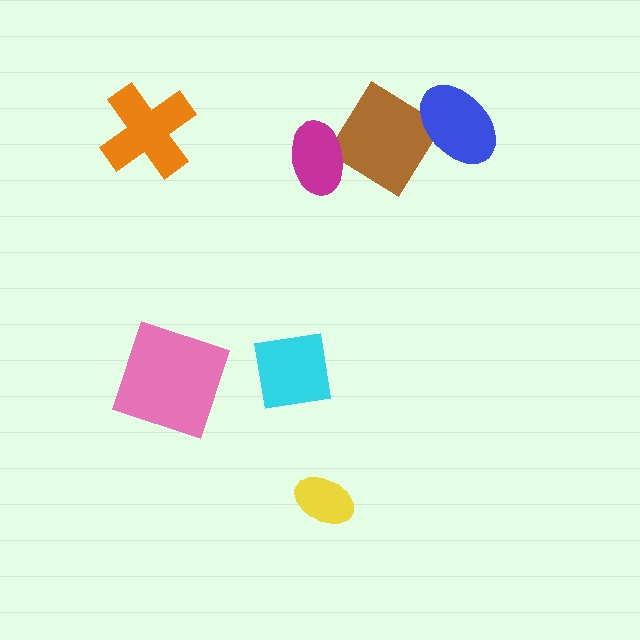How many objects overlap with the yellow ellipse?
0 objects overlap with the yellow ellipse.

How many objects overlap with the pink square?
0 objects overlap with the pink square.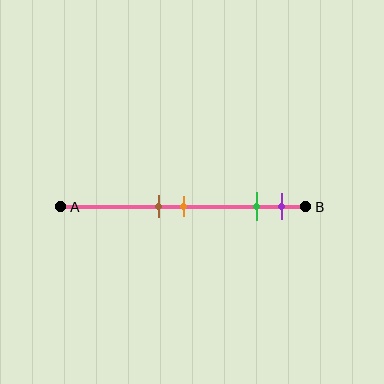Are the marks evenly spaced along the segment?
No, the marks are not evenly spaced.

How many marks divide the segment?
There are 4 marks dividing the segment.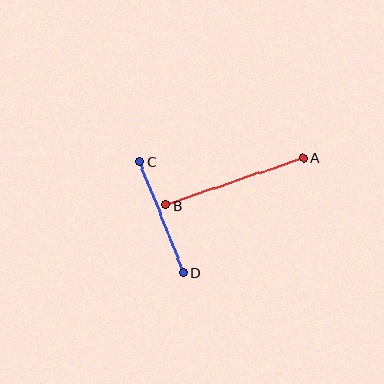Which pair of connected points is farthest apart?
Points A and B are farthest apart.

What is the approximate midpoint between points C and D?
The midpoint is at approximately (161, 217) pixels.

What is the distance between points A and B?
The distance is approximately 145 pixels.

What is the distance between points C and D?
The distance is approximately 119 pixels.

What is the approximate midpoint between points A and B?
The midpoint is at approximately (234, 181) pixels.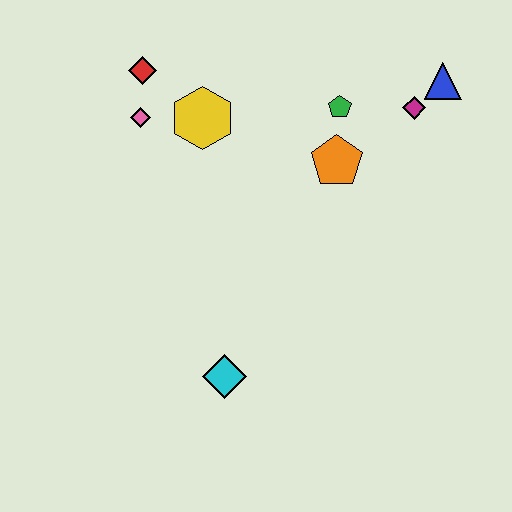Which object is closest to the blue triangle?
The magenta diamond is closest to the blue triangle.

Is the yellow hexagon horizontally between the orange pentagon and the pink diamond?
Yes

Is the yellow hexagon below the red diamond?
Yes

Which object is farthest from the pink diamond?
The blue triangle is farthest from the pink diamond.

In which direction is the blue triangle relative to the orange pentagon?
The blue triangle is to the right of the orange pentagon.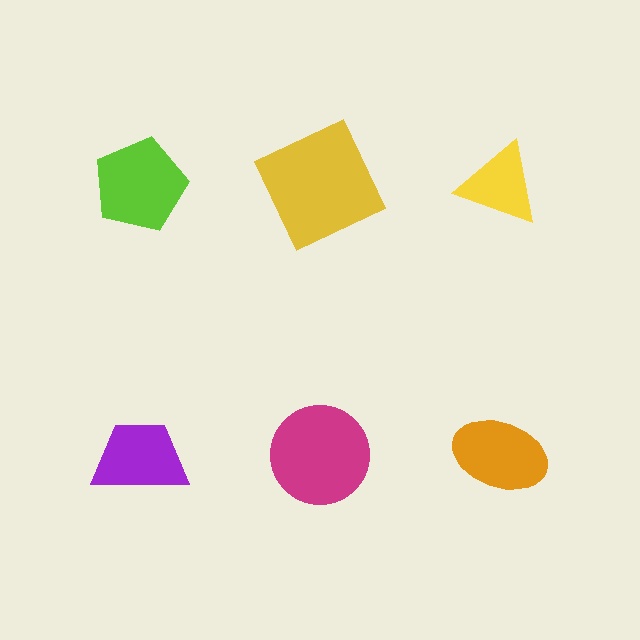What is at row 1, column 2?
A yellow square.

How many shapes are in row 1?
3 shapes.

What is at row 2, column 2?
A magenta circle.